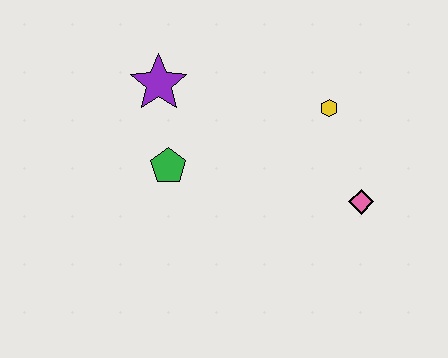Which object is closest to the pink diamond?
The yellow hexagon is closest to the pink diamond.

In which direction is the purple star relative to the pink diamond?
The purple star is to the left of the pink diamond.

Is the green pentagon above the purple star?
No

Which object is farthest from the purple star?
The pink diamond is farthest from the purple star.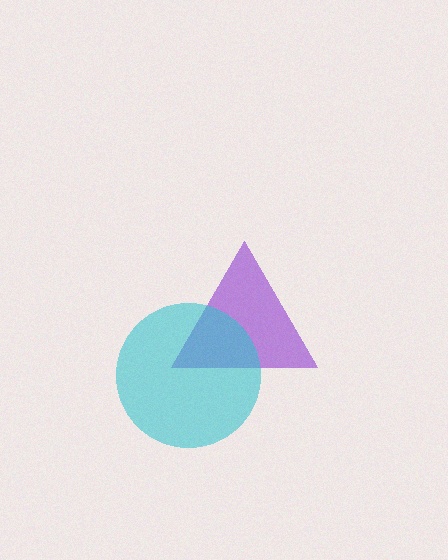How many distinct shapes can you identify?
There are 2 distinct shapes: a purple triangle, a cyan circle.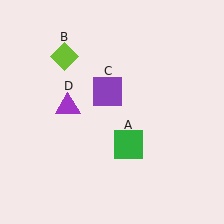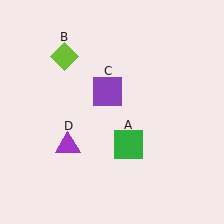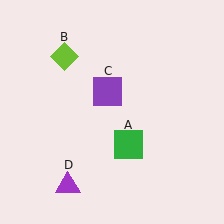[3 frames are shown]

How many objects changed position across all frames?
1 object changed position: purple triangle (object D).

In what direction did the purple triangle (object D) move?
The purple triangle (object D) moved down.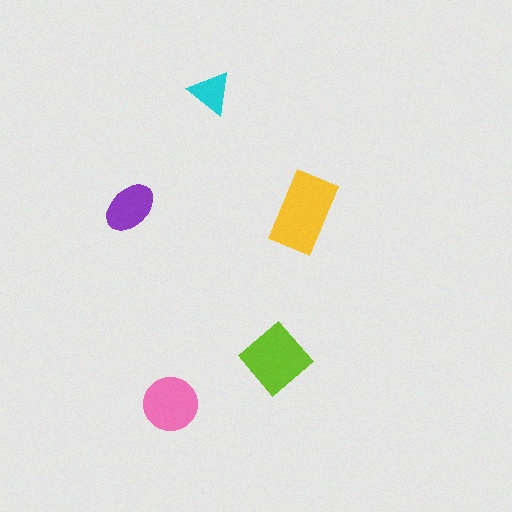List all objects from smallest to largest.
The cyan triangle, the purple ellipse, the pink circle, the lime diamond, the yellow rectangle.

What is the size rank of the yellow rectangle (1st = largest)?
1st.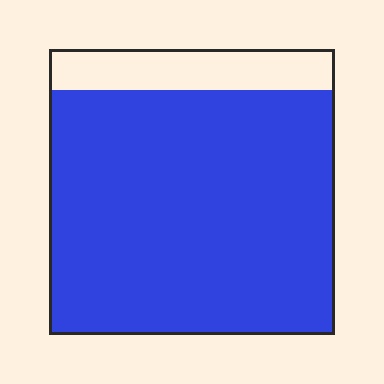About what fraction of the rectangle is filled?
About seven eighths (7/8).